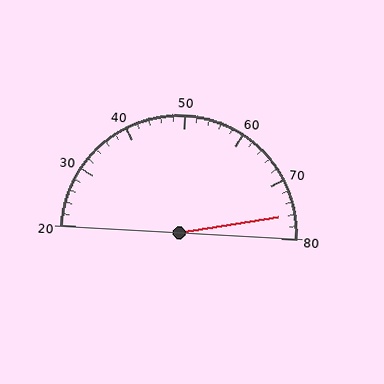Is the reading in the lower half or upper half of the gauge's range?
The reading is in the upper half of the range (20 to 80).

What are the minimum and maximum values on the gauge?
The gauge ranges from 20 to 80.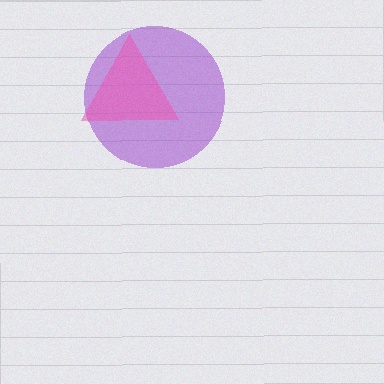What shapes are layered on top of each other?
The layered shapes are: a purple circle, a pink triangle.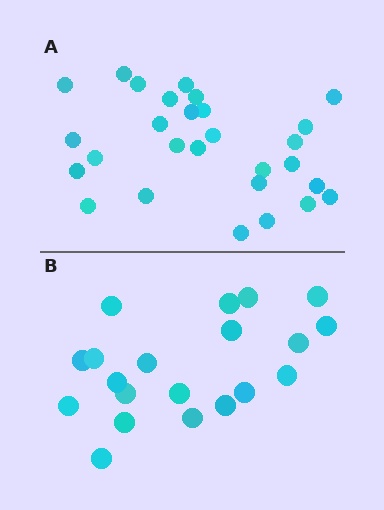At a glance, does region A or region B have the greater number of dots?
Region A (the top region) has more dots.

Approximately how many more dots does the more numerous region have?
Region A has roughly 8 or so more dots than region B.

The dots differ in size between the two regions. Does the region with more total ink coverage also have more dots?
No. Region B has more total ink coverage because its dots are larger, but region A actually contains more individual dots. Total area can be misleading — the number of items is what matters here.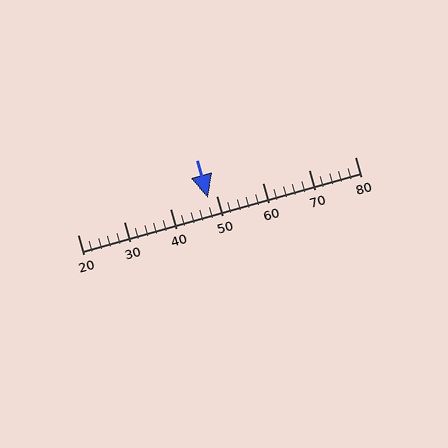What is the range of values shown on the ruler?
The ruler shows values from 20 to 80.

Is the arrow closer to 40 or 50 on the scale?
The arrow is closer to 50.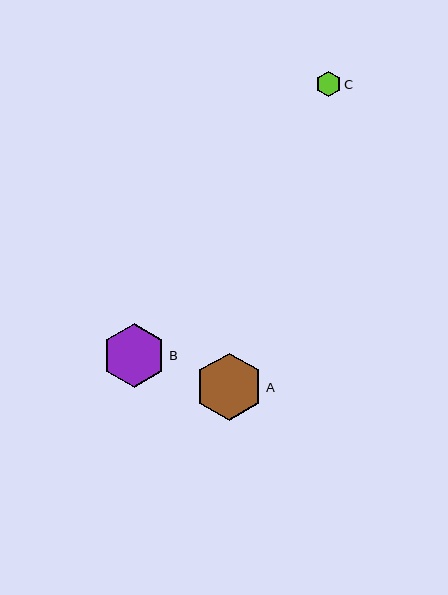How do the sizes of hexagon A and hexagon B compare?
Hexagon A and hexagon B are approximately the same size.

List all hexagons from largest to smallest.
From largest to smallest: A, B, C.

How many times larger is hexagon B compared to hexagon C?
Hexagon B is approximately 2.6 times the size of hexagon C.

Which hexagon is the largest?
Hexagon A is the largest with a size of approximately 68 pixels.